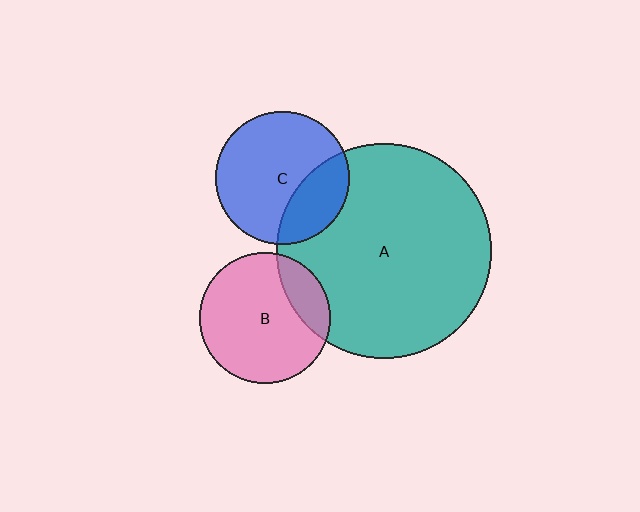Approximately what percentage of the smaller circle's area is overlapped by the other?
Approximately 30%.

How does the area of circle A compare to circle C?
Approximately 2.6 times.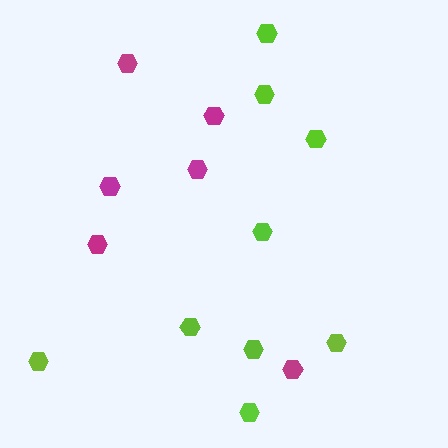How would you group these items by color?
There are 2 groups: one group of lime hexagons (9) and one group of magenta hexagons (6).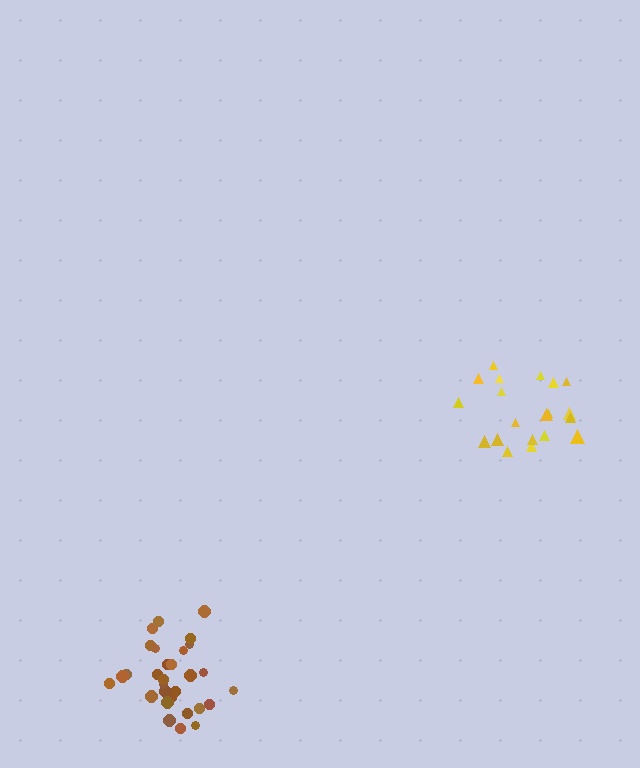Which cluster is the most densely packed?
Brown.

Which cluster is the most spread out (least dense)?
Yellow.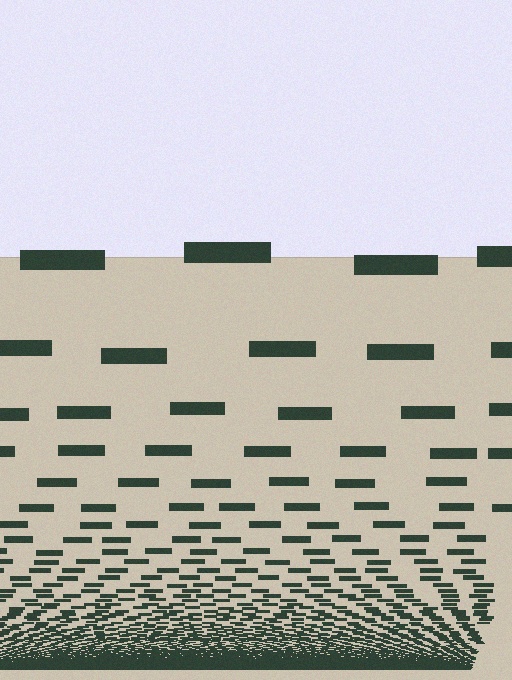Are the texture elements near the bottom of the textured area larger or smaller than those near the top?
Smaller. The gradient is inverted — elements near the bottom are smaller and denser.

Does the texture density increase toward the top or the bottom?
Density increases toward the bottom.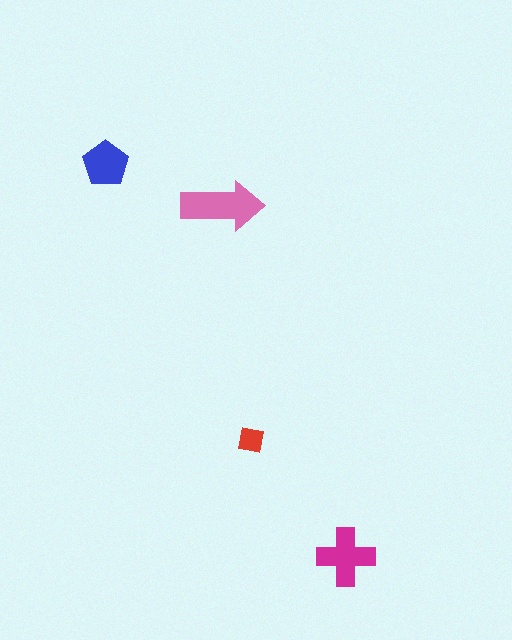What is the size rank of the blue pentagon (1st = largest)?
3rd.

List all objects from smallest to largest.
The red square, the blue pentagon, the magenta cross, the pink arrow.